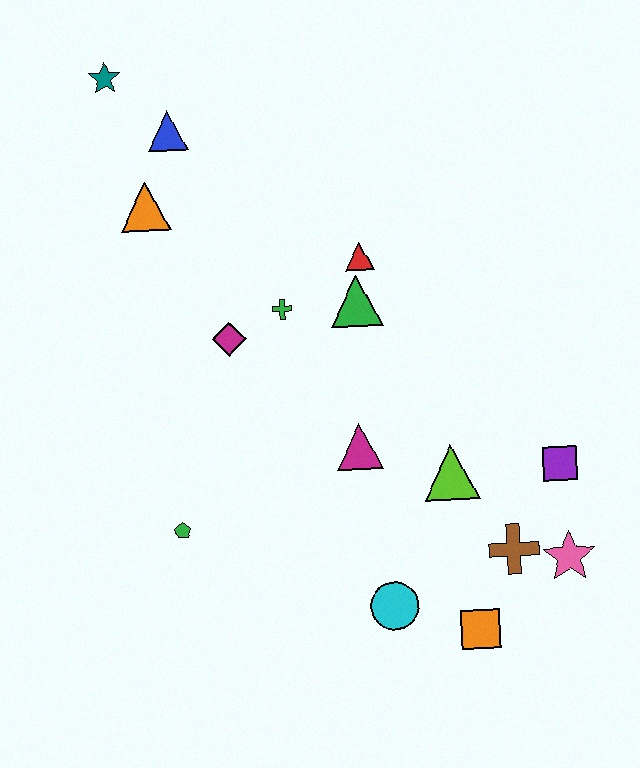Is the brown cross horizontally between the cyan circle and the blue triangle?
No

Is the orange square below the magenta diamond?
Yes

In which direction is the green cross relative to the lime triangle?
The green cross is above the lime triangle.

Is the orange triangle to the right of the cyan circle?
No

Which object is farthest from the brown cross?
The teal star is farthest from the brown cross.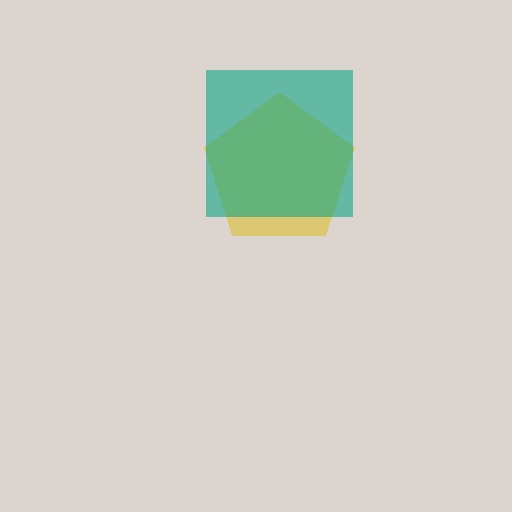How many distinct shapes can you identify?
There are 2 distinct shapes: a yellow pentagon, a teal square.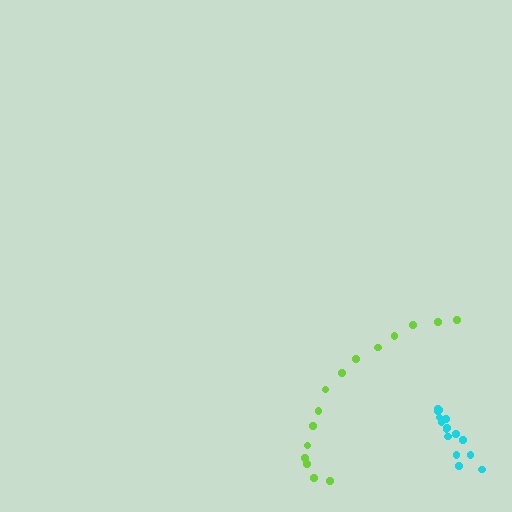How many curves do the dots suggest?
There are 2 distinct paths.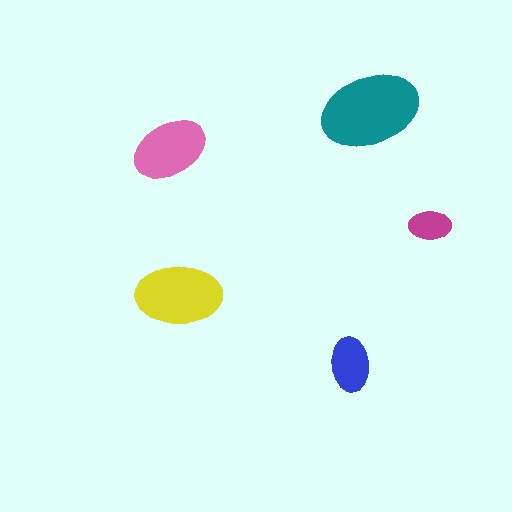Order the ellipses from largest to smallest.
the teal one, the yellow one, the pink one, the blue one, the magenta one.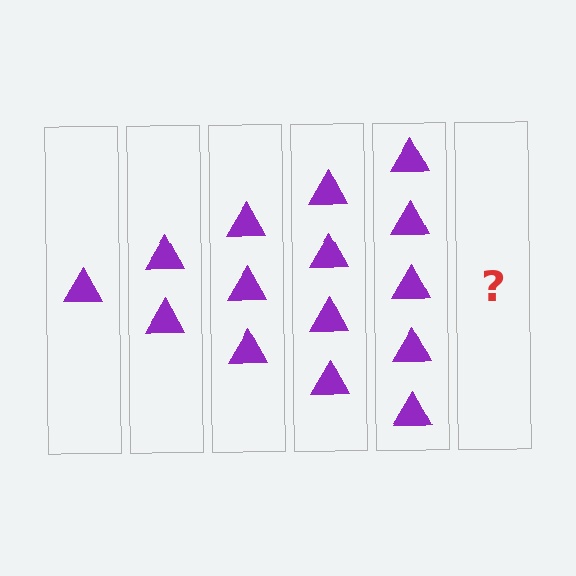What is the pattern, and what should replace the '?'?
The pattern is that each step adds one more triangle. The '?' should be 6 triangles.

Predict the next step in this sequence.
The next step is 6 triangles.